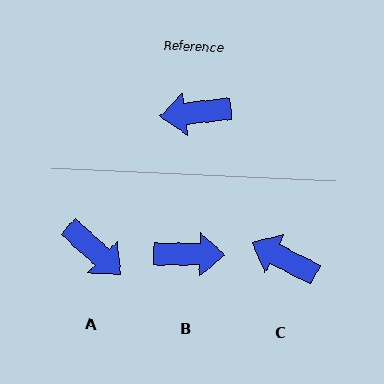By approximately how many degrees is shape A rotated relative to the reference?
Approximately 132 degrees counter-clockwise.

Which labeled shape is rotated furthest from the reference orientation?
B, about 173 degrees away.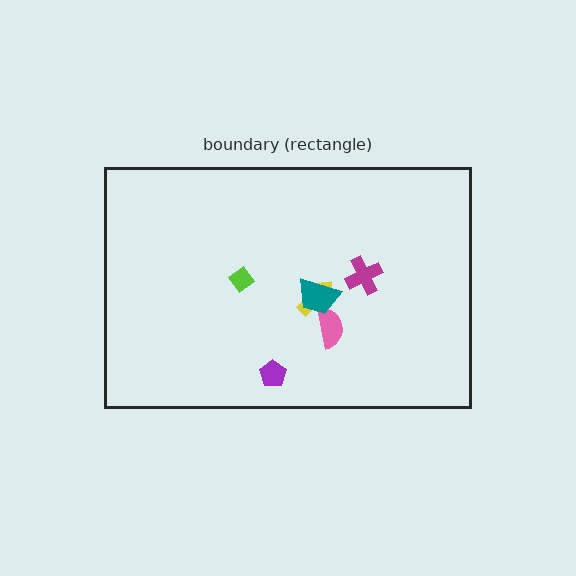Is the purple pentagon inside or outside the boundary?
Inside.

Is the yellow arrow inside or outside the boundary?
Inside.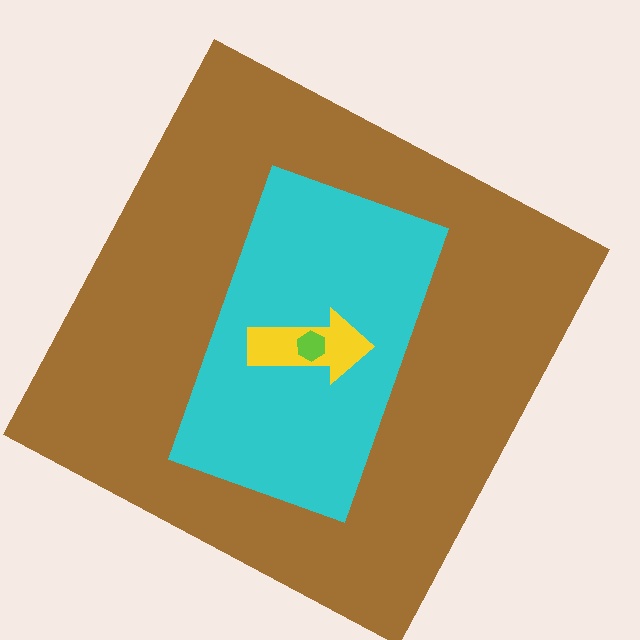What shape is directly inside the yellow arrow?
The lime hexagon.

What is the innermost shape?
The lime hexagon.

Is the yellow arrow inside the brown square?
Yes.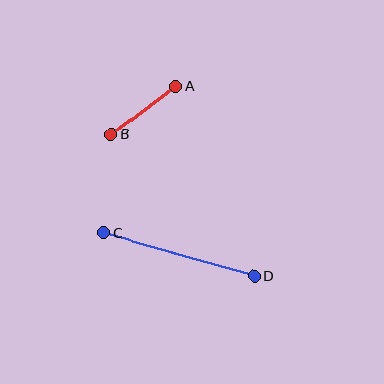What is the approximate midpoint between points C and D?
The midpoint is at approximately (179, 255) pixels.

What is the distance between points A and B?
The distance is approximately 80 pixels.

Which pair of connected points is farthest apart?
Points C and D are farthest apart.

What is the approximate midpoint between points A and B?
The midpoint is at approximately (143, 110) pixels.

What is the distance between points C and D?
The distance is approximately 157 pixels.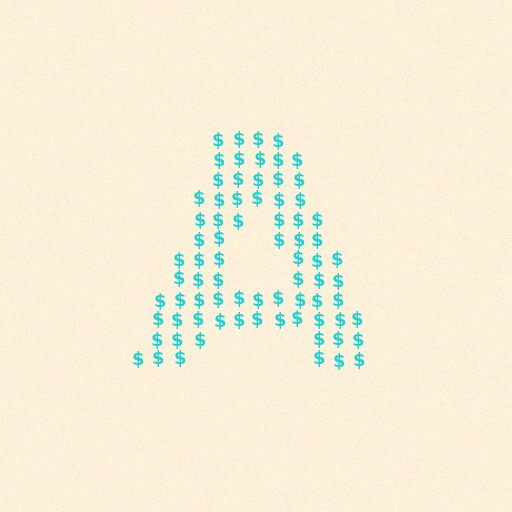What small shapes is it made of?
It is made of small dollar signs.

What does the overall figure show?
The overall figure shows the letter A.